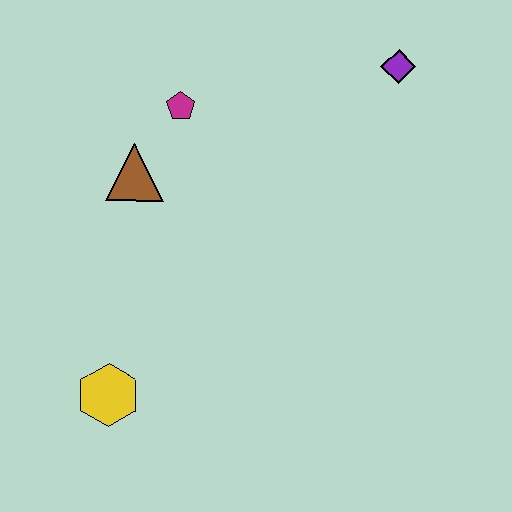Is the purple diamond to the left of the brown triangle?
No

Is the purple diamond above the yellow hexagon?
Yes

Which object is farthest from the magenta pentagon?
The yellow hexagon is farthest from the magenta pentagon.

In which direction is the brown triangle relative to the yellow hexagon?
The brown triangle is above the yellow hexagon.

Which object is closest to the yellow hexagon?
The brown triangle is closest to the yellow hexagon.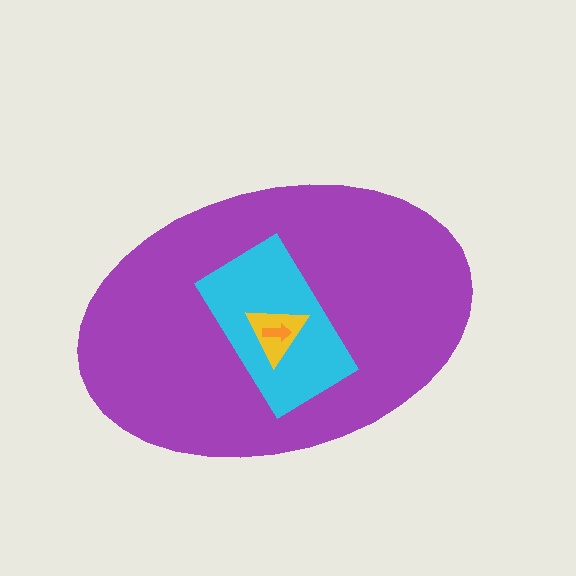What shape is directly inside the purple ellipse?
The cyan rectangle.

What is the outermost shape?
The purple ellipse.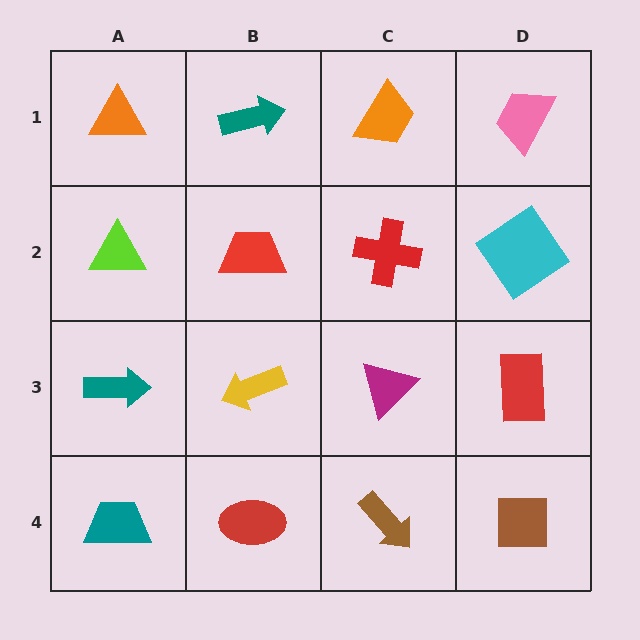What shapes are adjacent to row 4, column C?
A magenta triangle (row 3, column C), a red ellipse (row 4, column B), a brown square (row 4, column D).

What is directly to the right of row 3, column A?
A yellow arrow.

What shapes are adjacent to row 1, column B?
A red trapezoid (row 2, column B), an orange triangle (row 1, column A), an orange trapezoid (row 1, column C).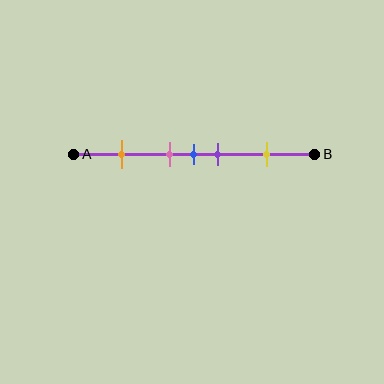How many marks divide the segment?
There are 5 marks dividing the segment.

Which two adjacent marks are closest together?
The pink and blue marks are the closest adjacent pair.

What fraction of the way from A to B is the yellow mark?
The yellow mark is approximately 80% (0.8) of the way from A to B.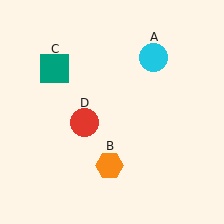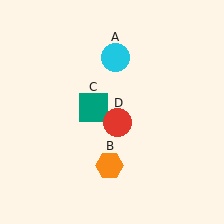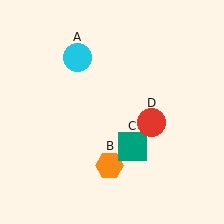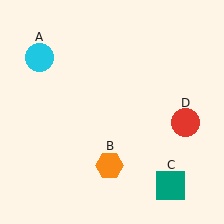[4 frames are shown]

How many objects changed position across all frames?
3 objects changed position: cyan circle (object A), teal square (object C), red circle (object D).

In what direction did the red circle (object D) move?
The red circle (object D) moved right.